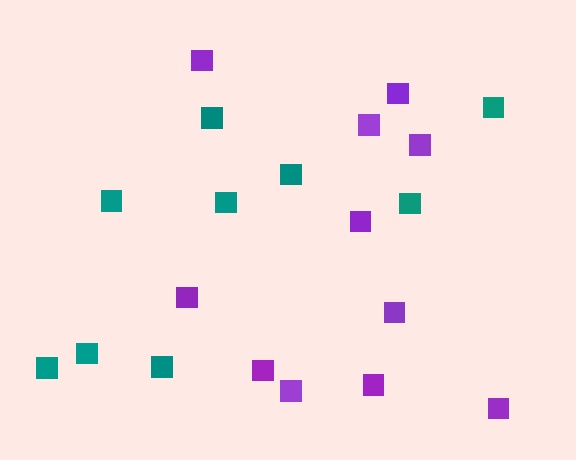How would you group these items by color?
There are 2 groups: one group of purple squares (11) and one group of teal squares (9).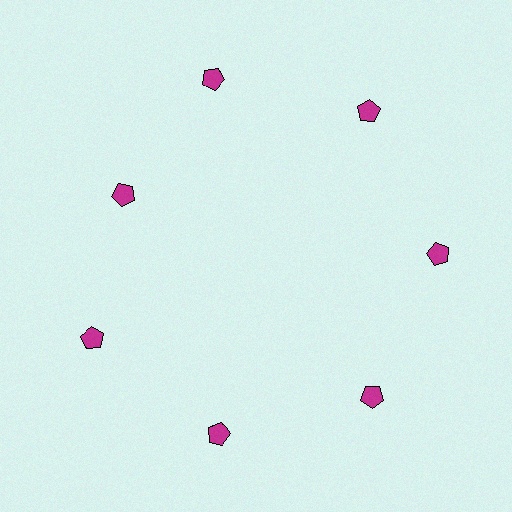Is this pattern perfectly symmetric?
No. The 7 magenta pentagons are arranged in a ring, but one element near the 10 o'clock position is pulled inward toward the center, breaking the 7-fold rotational symmetry.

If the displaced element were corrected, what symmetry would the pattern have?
It would have 7-fold rotational symmetry — the pattern would map onto itself every 51 degrees.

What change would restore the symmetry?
The symmetry would be restored by moving it outward, back onto the ring so that all 7 pentagons sit at equal angles and equal distance from the center.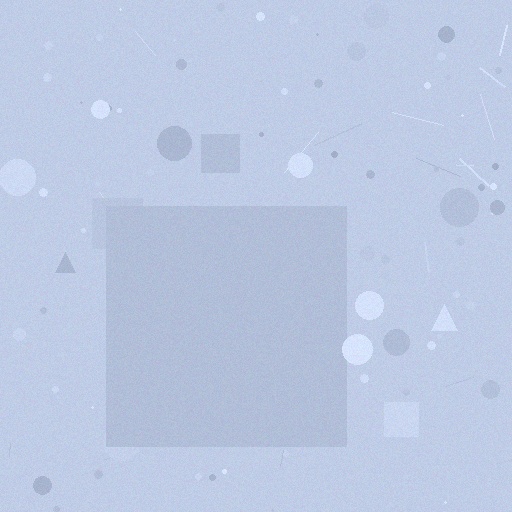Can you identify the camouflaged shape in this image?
The camouflaged shape is a square.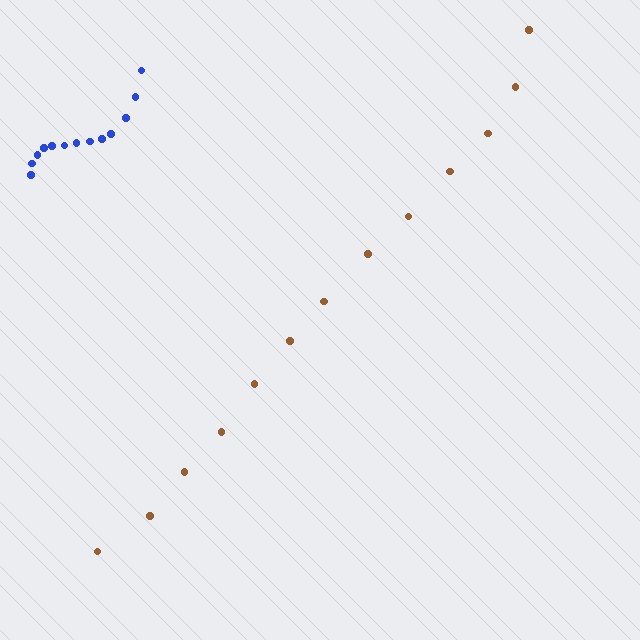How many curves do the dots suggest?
There are 2 distinct paths.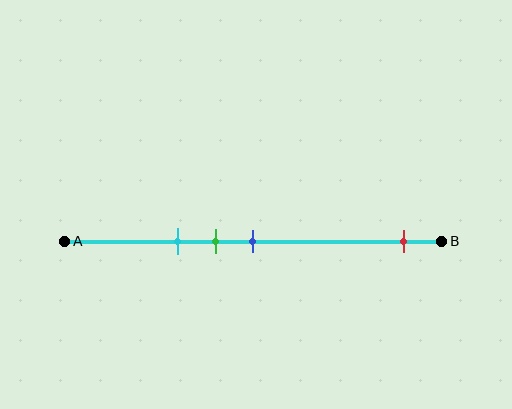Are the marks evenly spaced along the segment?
No, the marks are not evenly spaced.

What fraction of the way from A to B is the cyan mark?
The cyan mark is approximately 30% (0.3) of the way from A to B.